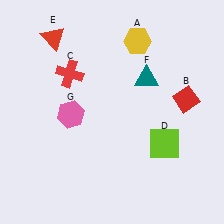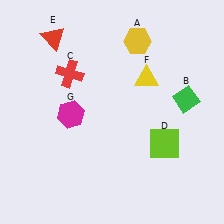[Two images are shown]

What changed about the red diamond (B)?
In Image 1, B is red. In Image 2, it changed to green.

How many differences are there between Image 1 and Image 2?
There are 3 differences between the two images.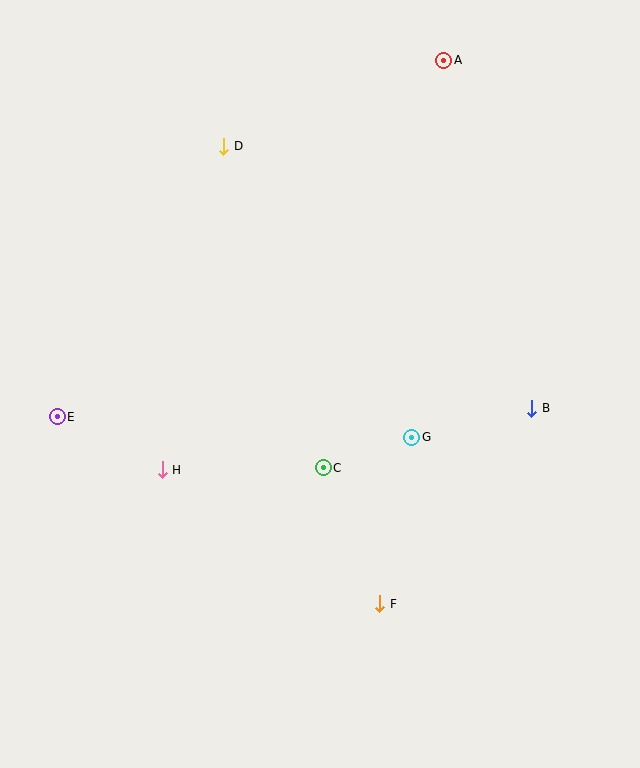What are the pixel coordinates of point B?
Point B is at (532, 408).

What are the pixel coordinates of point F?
Point F is at (380, 604).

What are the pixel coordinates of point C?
Point C is at (323, 468).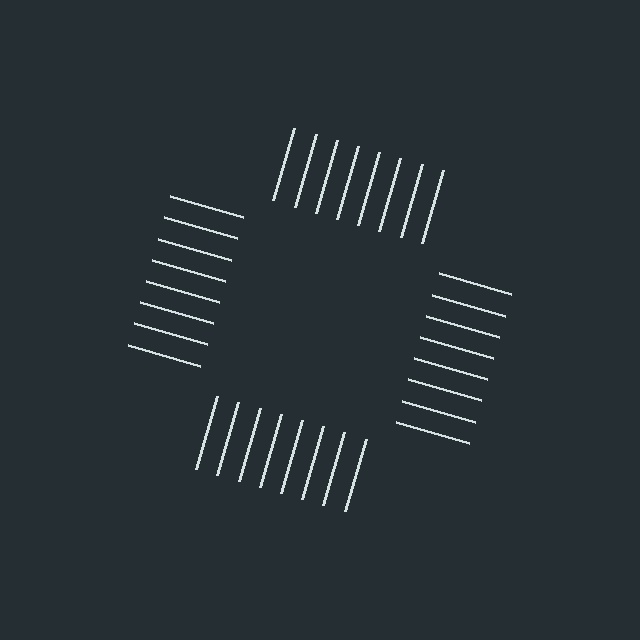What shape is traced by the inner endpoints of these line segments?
An illusory square — the line segments terminate on its edges but no continuous stroke is drawn.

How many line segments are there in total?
32 — 8 along each of the 4 edges.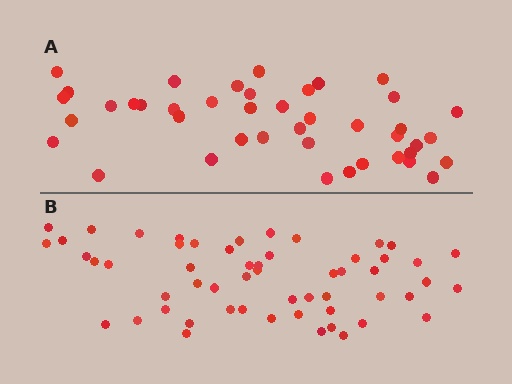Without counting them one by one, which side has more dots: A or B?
Region B (the bottom region) has more dots.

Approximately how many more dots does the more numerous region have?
Region B has approximately 15 more dots than region A.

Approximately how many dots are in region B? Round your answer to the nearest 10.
About 60 dots. (The exact count is 55, which rounds to 60.)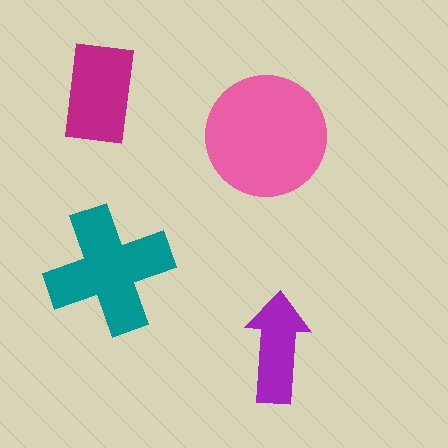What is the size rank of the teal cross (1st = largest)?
2nd.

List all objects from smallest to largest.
The purple arrow, the magenta rectangle, the teal cross, the pink circle.